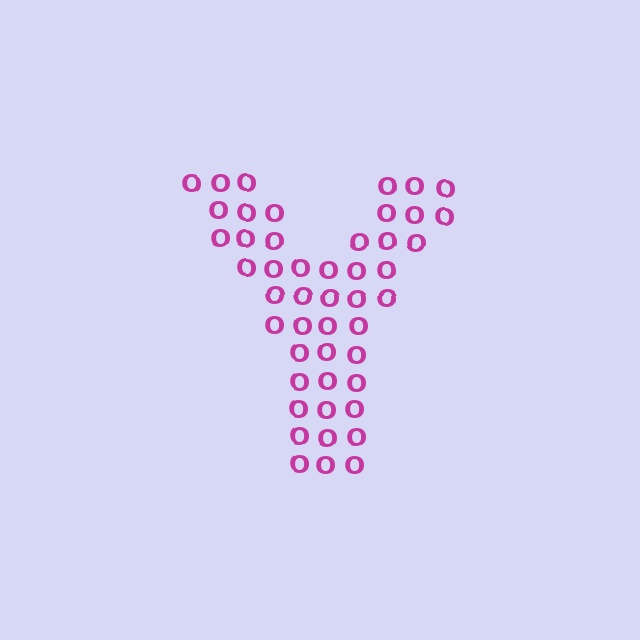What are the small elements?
The small elements are letter O's.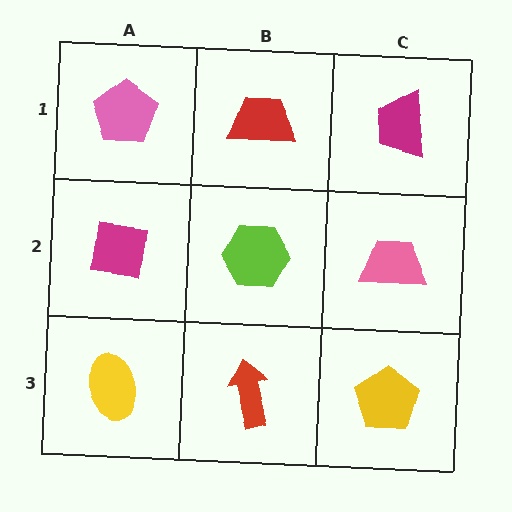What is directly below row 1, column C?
A pink trapezoid.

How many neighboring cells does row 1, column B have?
3.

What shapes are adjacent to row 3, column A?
A magenta square (row 2, column A), a red arrow (row 3, column B).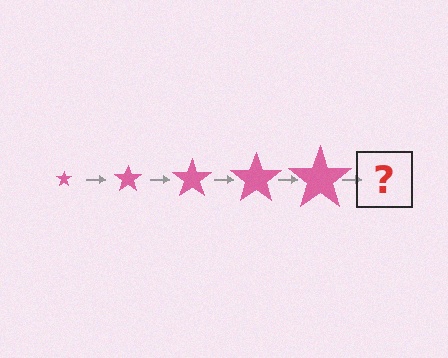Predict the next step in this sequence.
The next step is a pink star, larger than the previous one.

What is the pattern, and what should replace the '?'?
The pattern is that the star gets progressively larger each step. The '?' should be a pink star, larger than the previous one.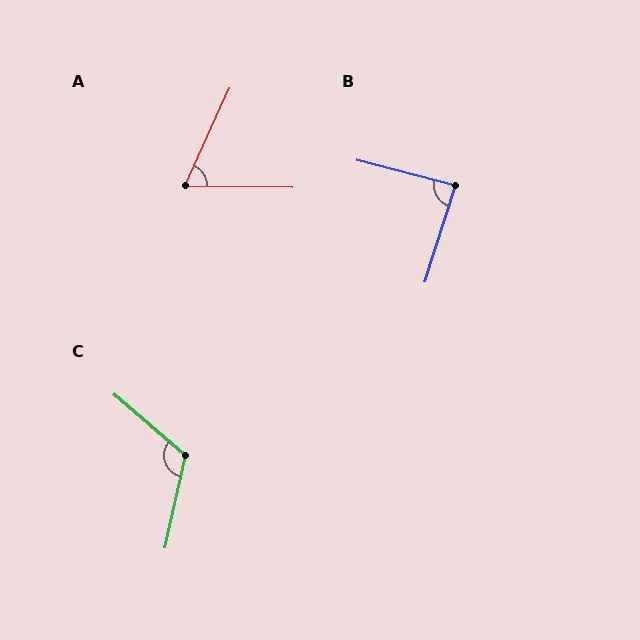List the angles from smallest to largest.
A (66°), B (87°), C (118°).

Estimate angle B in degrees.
Approximately 87 degrees.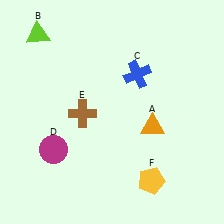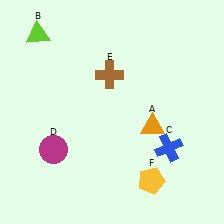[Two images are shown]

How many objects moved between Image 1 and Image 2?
2 objects moved between the two images.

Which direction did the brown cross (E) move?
The brown cross (E) moved up.